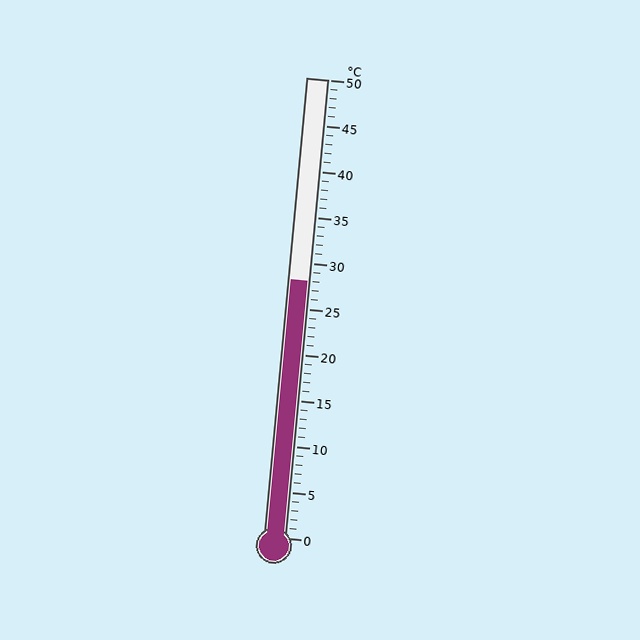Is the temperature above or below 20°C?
The temperature is above 20°C.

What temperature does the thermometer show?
The thermometer shows approximately 28°C.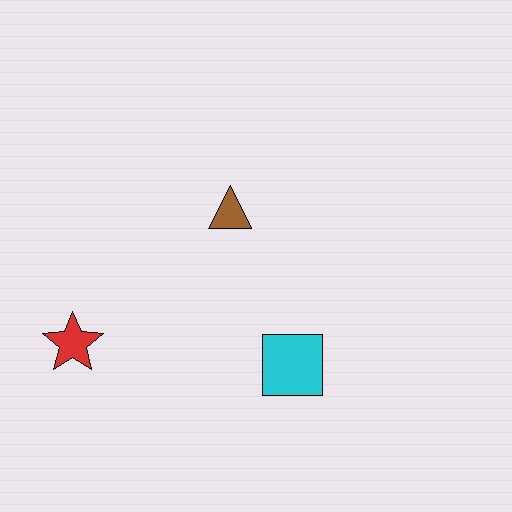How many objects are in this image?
There are 3 objects.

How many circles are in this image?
There are no circles.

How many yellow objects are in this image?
There are no yellow objects.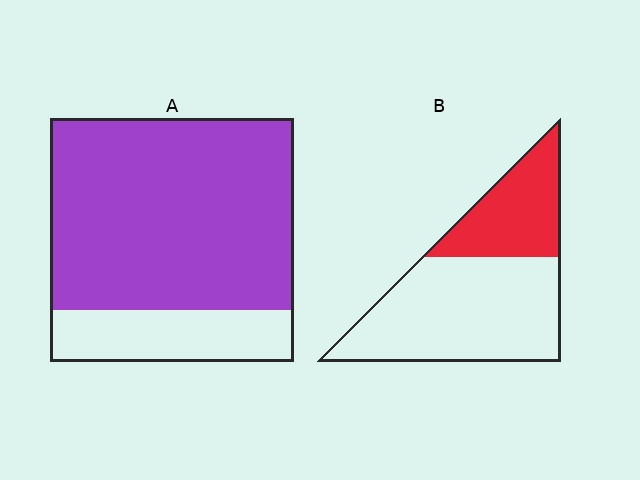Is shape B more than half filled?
No.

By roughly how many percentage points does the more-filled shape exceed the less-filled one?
By roughly 45 percentage points (A over B).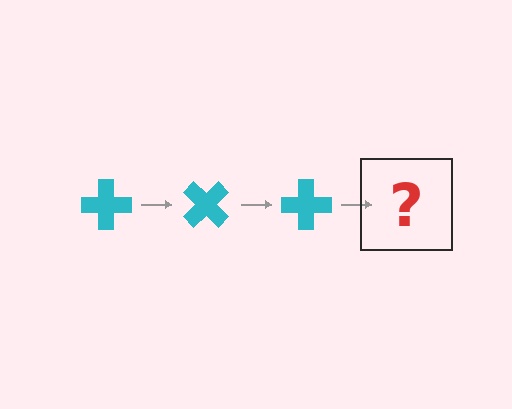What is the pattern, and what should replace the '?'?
The pattern is that the cross rotates 45 degrees each step. The '?' should be a cyan cross rotated 135 degrees.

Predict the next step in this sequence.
The next step is a cyan cross rotated 135 degrees.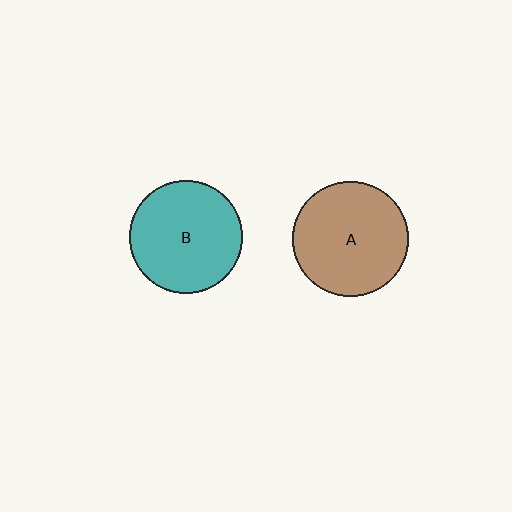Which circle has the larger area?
Circle A (brown).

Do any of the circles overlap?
No, none of the circles overlap.